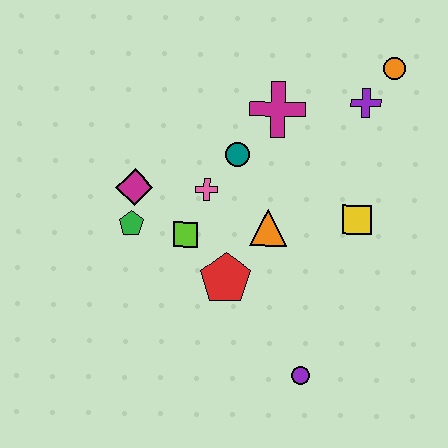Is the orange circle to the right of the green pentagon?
Yes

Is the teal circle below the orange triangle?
No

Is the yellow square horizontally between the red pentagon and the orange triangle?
No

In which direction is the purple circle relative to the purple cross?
The purple circle is below the purple cross.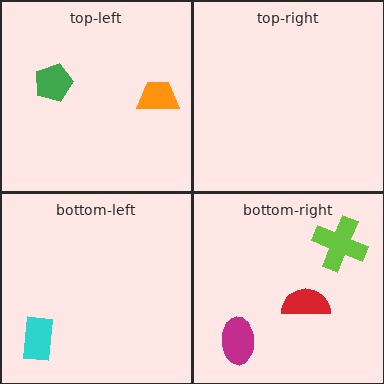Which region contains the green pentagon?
The top-left region.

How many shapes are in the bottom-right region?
3.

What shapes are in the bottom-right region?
The magenta ellipse, the lime cross, the red semicircle.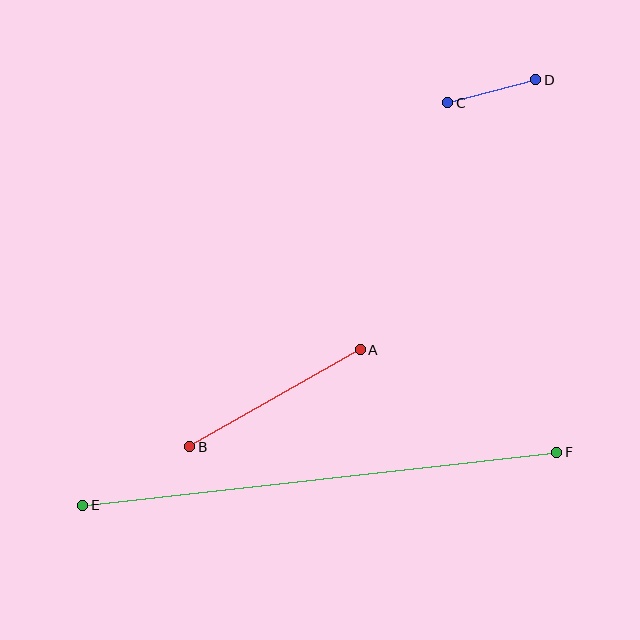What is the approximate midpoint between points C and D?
The midpoint is at approximately (492, 91) pixels.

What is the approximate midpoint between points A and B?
The midpoint is at approximately (275, 398) pixels.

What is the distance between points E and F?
The distance is approximately 477 pixels.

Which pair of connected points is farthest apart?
Points E and F are farthest apart.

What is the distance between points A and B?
The distance is approximately 196 pixels.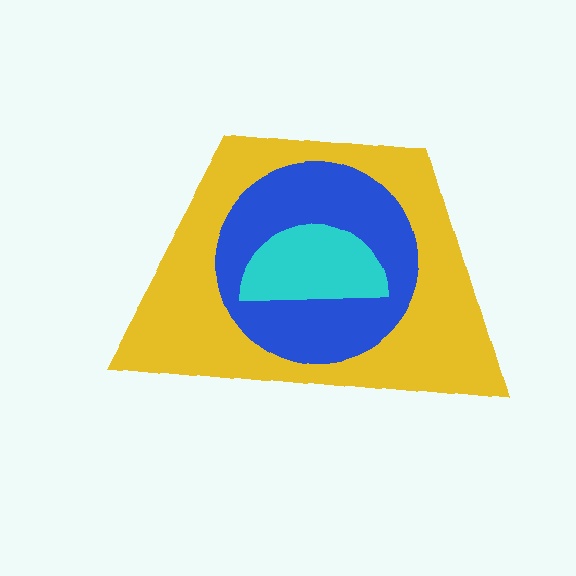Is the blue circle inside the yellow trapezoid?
Yes.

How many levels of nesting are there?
3.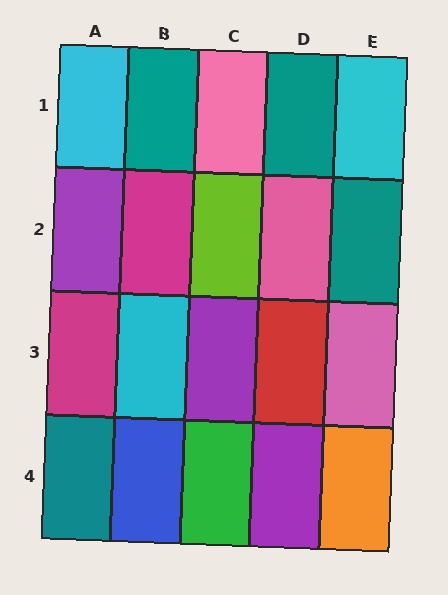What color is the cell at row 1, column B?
Teal.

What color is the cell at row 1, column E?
Cyan.